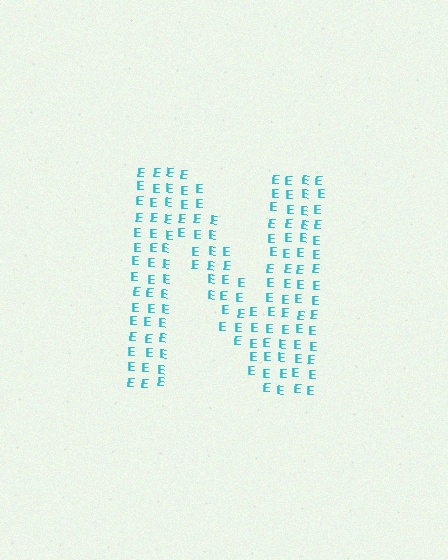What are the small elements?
The small elements are letter E's.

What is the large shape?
The large shape is the letter N.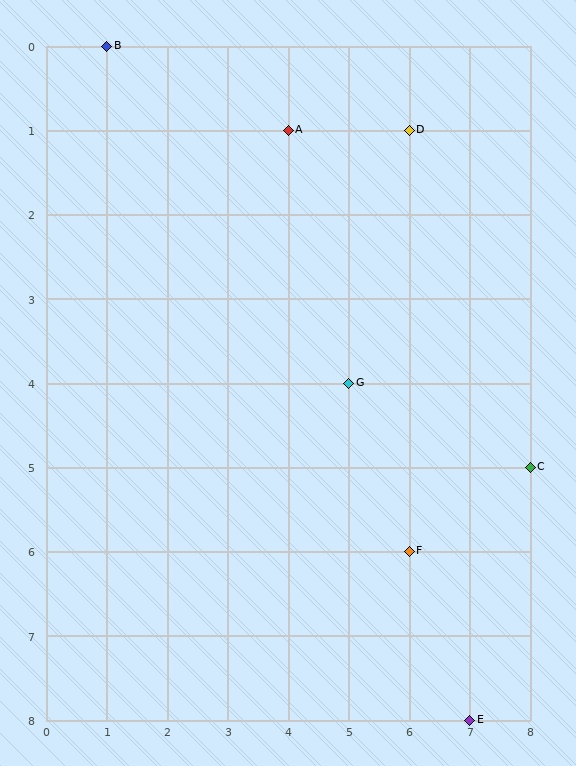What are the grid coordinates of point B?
Point B is at grid coordinates (1, 0).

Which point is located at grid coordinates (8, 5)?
Point C is at (8, 5).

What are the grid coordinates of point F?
Point F is at grid coordinates (6, 6).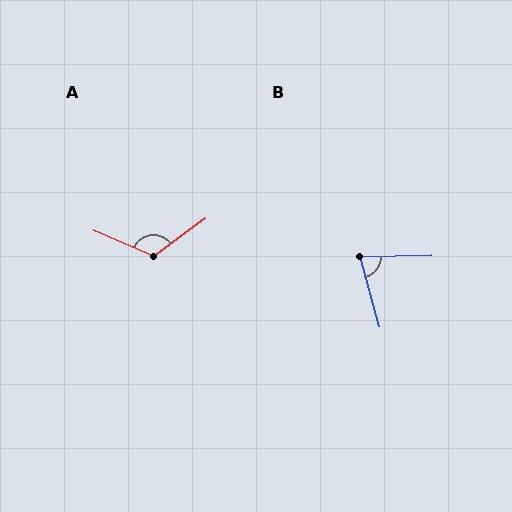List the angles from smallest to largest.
B (76°), A (120°).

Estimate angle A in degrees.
Approximately 120 degrees.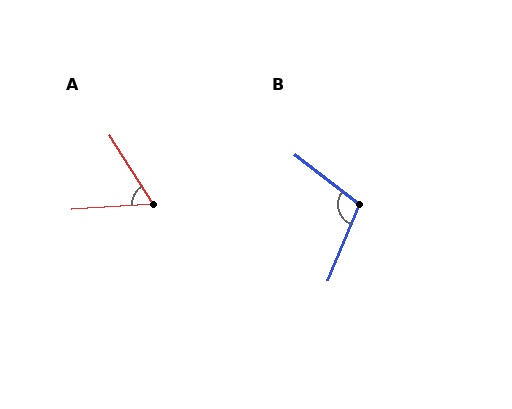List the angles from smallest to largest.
A (61°), B (105°).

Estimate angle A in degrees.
Approximately 61 degrees.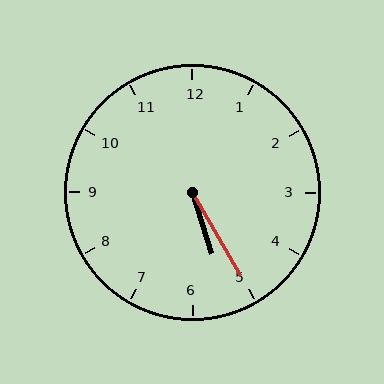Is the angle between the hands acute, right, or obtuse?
It is acute.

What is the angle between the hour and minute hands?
Approximately 12 degrees.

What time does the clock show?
5:25.